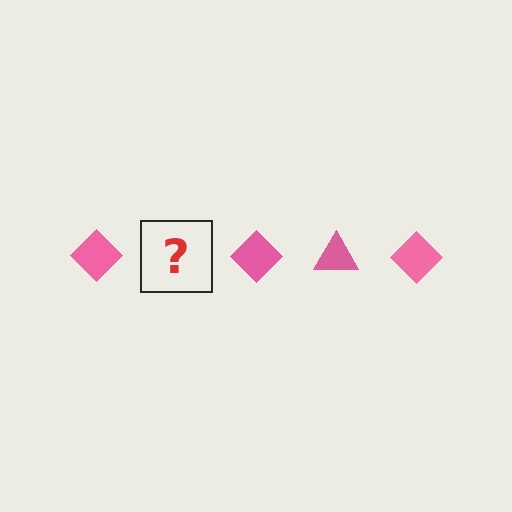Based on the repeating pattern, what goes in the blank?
The blank should be a pink triangle.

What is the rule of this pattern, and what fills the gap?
The rule is that the pattern cycles through diamond, triangle shapes in pink. The gap should be filled with a pink triangle.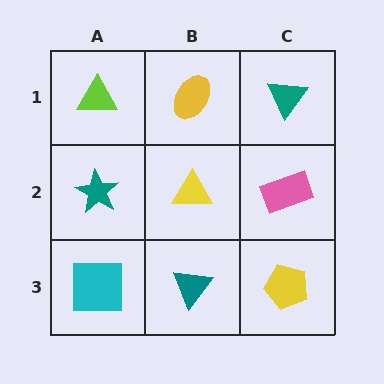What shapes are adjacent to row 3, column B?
A yellow triangle (row 2, column B), a cyan square (row 3, column A), a yellow pentagon (row 3, column C).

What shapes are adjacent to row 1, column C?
A pink rectangle (row 2, column C), a yellow ellipse (row 1, column B).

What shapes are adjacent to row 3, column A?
A teal star (row 2, column A), a teal triangle (row 3, column B).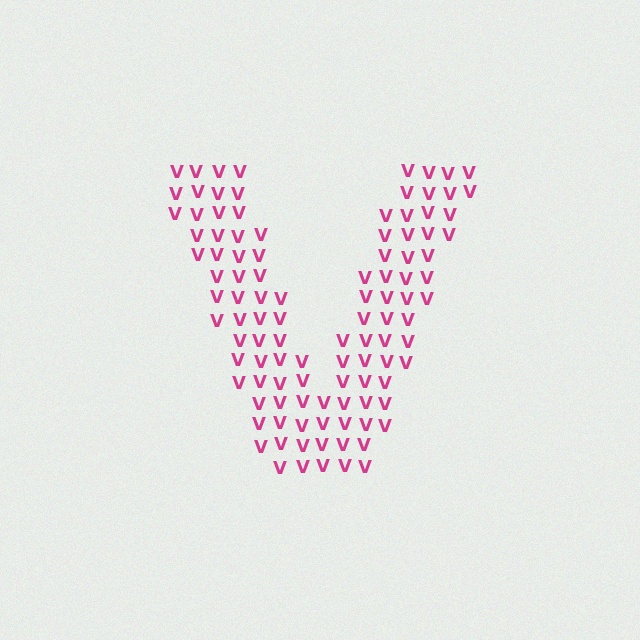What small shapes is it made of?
It is made of small letter V's.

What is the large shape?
The large shape is the letter V.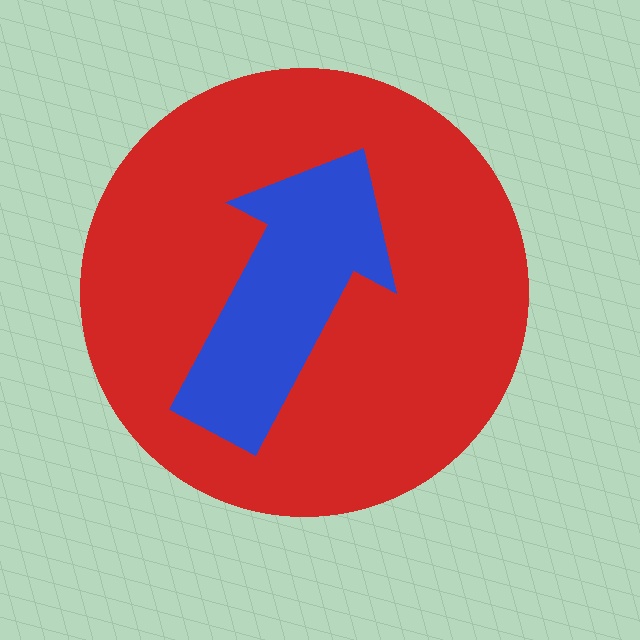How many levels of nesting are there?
2.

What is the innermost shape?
The blue arrow.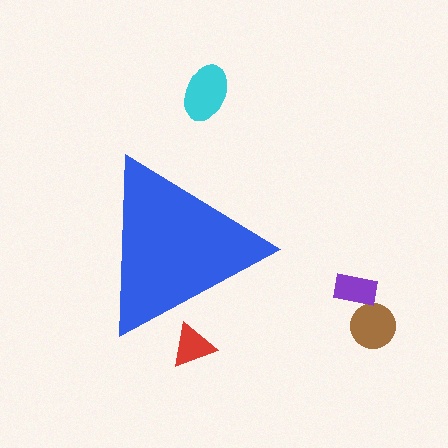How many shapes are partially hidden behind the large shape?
1 shape is partially hidden.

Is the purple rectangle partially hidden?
No, the purple rectangle is fully visible.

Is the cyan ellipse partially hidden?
No, the cyan ellipse is fully visible.